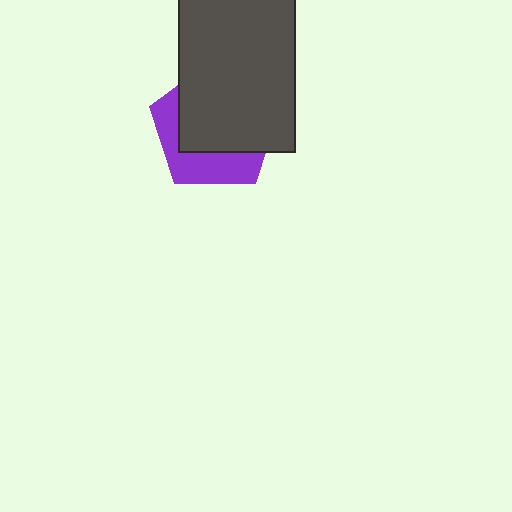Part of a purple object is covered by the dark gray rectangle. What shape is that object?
It is a pentagon.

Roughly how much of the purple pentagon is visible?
A small part of it is visible (roughly 35%).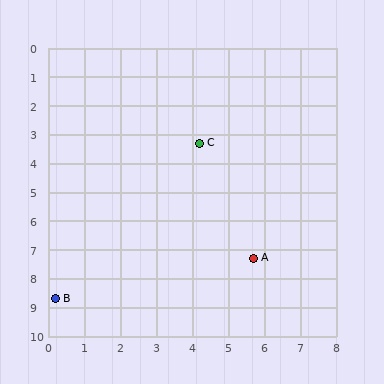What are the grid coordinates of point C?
Point C is at approximately (4.2, 3.3).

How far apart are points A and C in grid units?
Points A and C are about 4.3 grid units apart.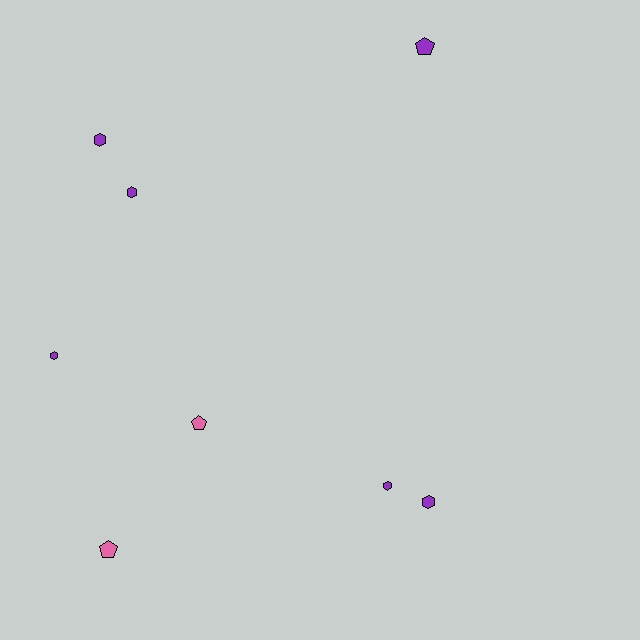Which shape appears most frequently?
Hexagon, with 5 objects.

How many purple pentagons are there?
There is 1 purple pentagon.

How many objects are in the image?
There are 8 objects.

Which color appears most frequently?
Purple, with 6 objects.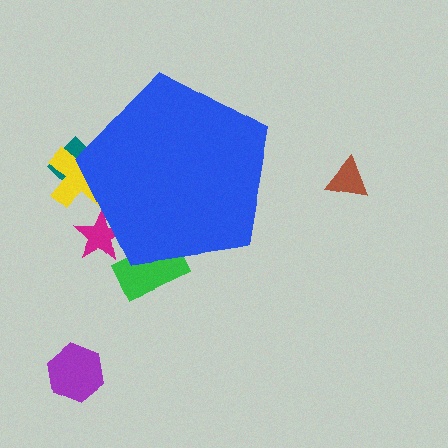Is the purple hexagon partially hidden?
No, the purple hexagon is fully visible.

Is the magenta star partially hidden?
Yes, the magenta star is partially hidden behind the blue pentagon.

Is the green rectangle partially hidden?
Yes, the green rectangle is partially hidden behind the blue pentagon.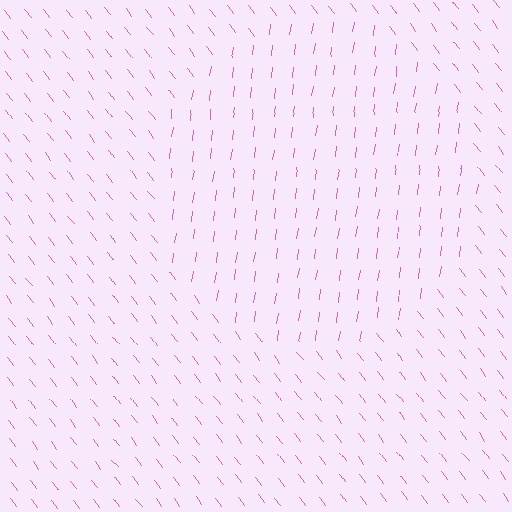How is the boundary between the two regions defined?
The boundary is defined purely by a change in line orientation (approximately 45 degrees difference). All lines are the same color and thickness.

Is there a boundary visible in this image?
Yes, there is a texture boundary formed by a change in line orientation.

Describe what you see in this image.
The image is filled with small pink line segments. A circle region in the image has lines oriented differently from the surrounding lines, creating a visible texture boundary.